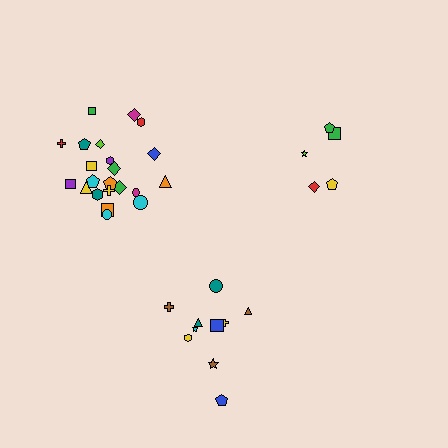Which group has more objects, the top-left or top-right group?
The top-left group.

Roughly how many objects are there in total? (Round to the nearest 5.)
Roughly 35 objects in total.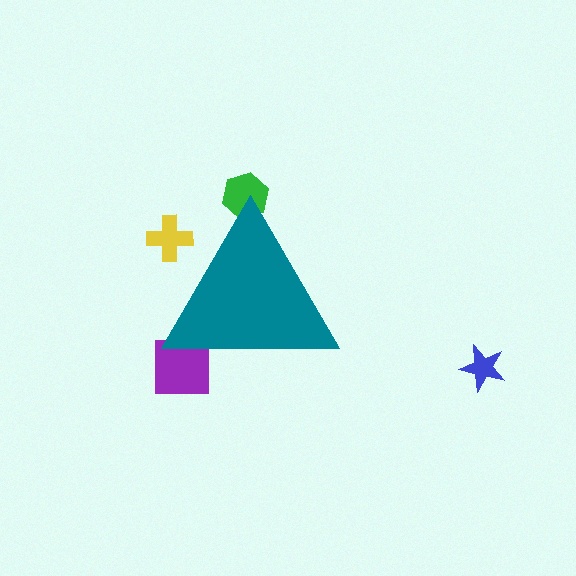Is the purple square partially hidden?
Yes, the purple square is partially hidden behind the teal triangle.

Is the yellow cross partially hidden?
Yes, the yellow cross is partially hidden behind the teal triangle.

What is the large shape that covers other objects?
A teal triangle.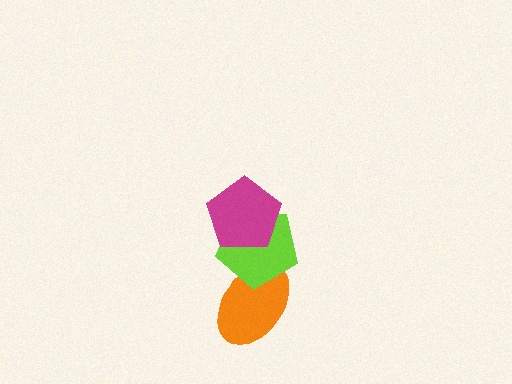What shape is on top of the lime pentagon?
The magenta pentagon is on top of the lime pentagon.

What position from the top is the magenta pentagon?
The magenta pentagon is 1st from the top.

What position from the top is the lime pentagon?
The lime pentagon is 2nd from the top.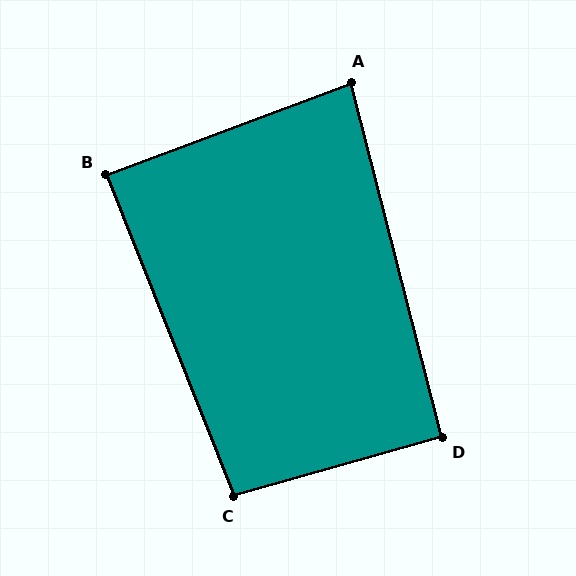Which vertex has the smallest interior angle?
A, at approximately 84 degrees.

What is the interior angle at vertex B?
Approximately 89 degrees (approximately right).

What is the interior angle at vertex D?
Approximately 91 degrees (approximately right).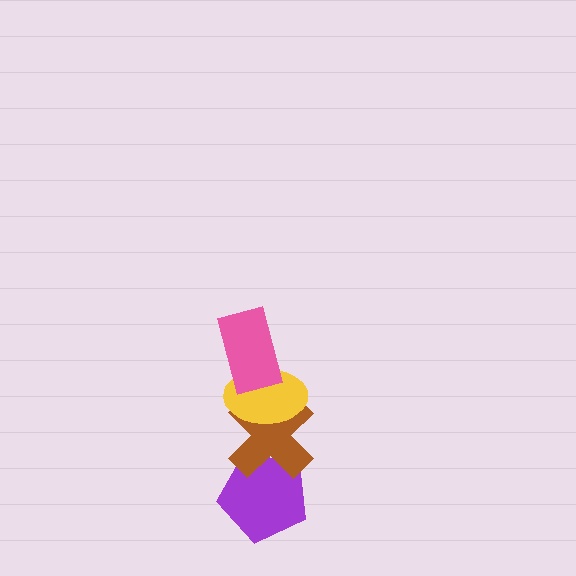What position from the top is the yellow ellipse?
The yellow ellipse is 2nd from the top.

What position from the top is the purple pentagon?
The purple pentagon is 4th from the top.